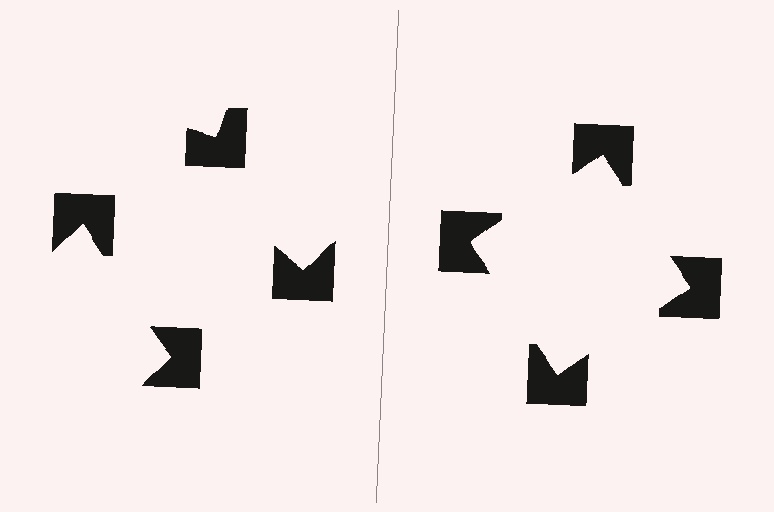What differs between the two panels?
The notched squares are positioned identically on both sides; only the wedge orientations differ. On the right they align to a square; on the left they are misaligned.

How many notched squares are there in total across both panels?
8 — 4 on each side.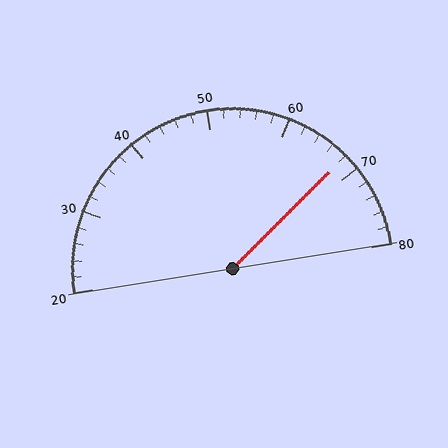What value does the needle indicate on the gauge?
The needle indicates approximately 68.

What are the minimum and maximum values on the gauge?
The gauge ranges from 20 to 80.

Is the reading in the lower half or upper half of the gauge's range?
The reading is in the upper half of the range (20 to 80).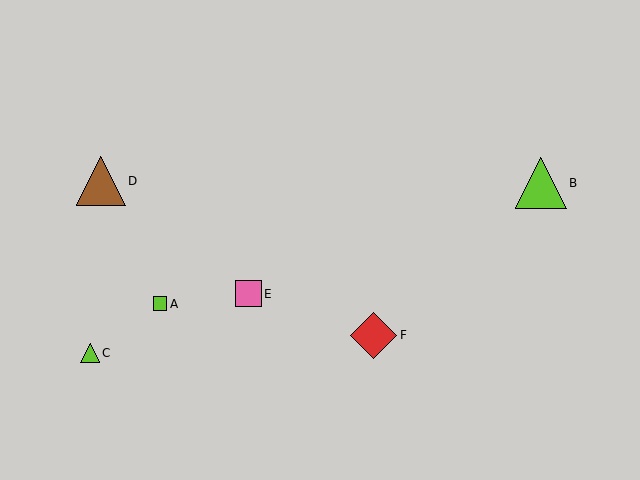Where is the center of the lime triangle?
The center of the lime triangle is at (90, 353).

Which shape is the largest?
The lime triangle (labeled B) is the largest.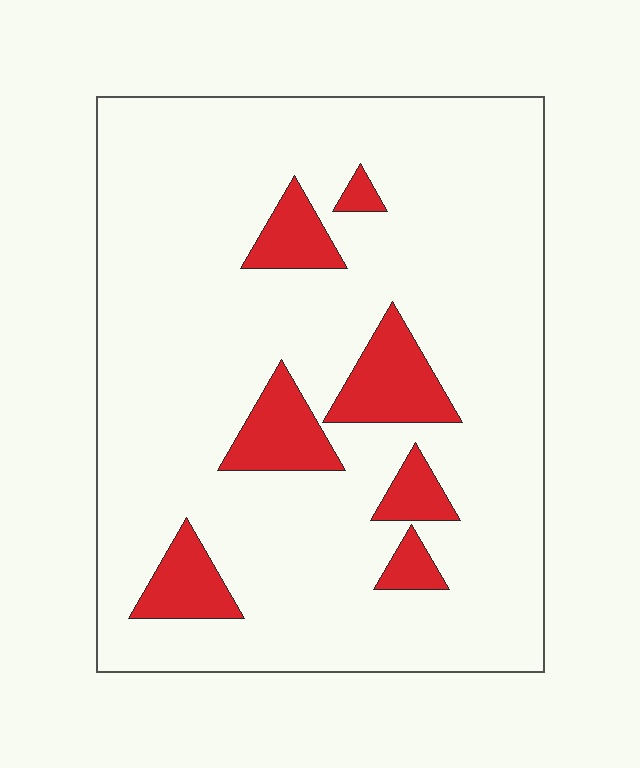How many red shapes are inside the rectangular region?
7.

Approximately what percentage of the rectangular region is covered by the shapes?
Approximately 15%.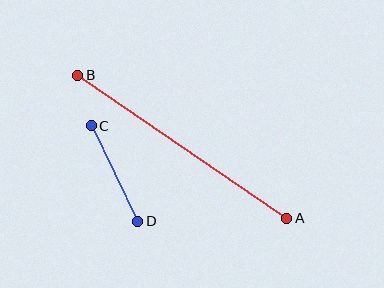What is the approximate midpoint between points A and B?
The midpoint is at approximately (182, 147) pixels.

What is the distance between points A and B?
The distance is approximately 253 pixels.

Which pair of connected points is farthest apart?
Points A and B are farthest apart.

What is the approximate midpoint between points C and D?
The midpoint is at approximately (115, 174) pixels.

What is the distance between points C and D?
The distance is approximately 106 pixels.